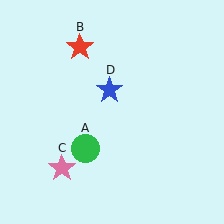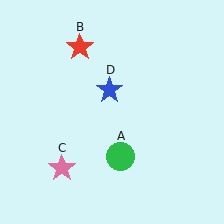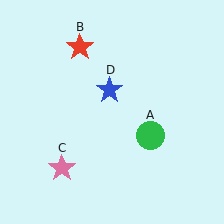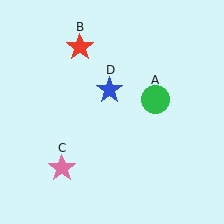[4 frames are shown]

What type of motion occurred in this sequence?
The green circle (object A) rotated counterclockwise around the center of the scene.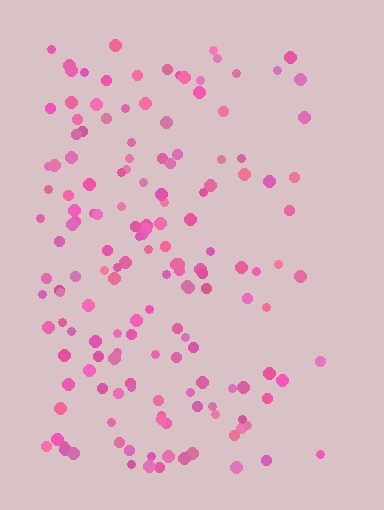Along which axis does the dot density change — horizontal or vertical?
Horizontal.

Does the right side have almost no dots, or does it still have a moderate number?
Still a moderate number, just noticeably fewer than the left.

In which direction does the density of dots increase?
From right to left, with the left side densest.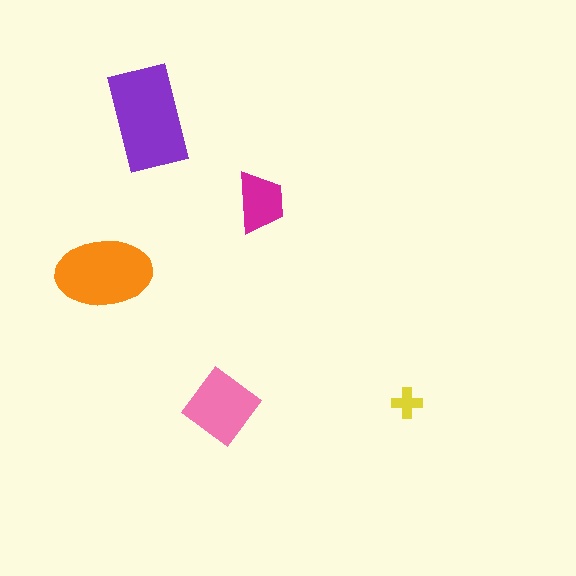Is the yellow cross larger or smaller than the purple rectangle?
Smaller.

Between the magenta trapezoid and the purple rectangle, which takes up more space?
The purple rectangle.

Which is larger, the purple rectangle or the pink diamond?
The purple rectangle.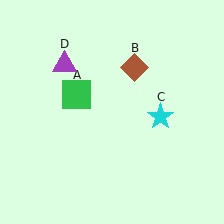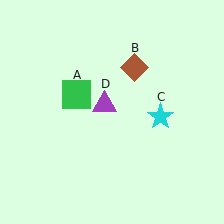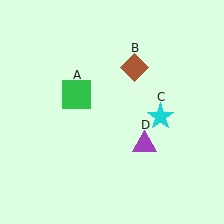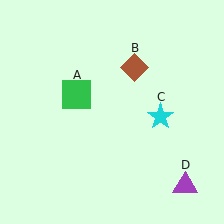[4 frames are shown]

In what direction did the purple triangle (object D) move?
The purple triangle (object D) moved down and to the right.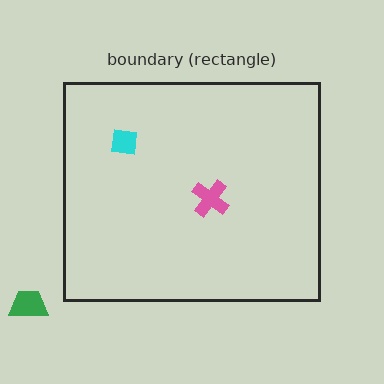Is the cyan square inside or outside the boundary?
Inside.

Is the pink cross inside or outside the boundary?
Inside.